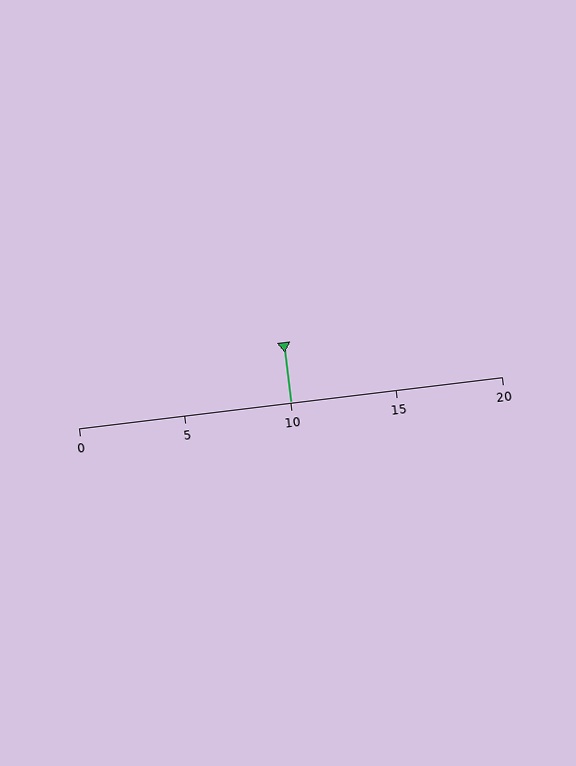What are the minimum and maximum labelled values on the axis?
The axis runs from 0 to 20.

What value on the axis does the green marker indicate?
The marker indicates approximately 10.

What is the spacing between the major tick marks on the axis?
The major ticks are spaced 5 apart.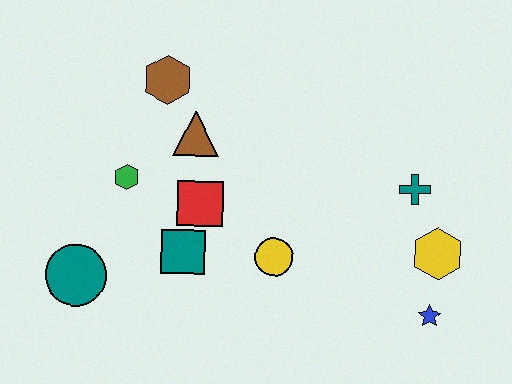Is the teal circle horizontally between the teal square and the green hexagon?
No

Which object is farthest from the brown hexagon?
The blue star is farthest from the brown hexagon.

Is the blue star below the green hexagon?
Yes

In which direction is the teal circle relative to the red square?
The teal circle is to the left of the red square.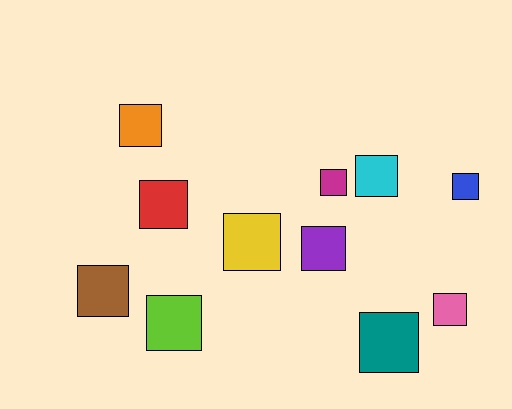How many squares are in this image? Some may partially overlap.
There are 11 squares.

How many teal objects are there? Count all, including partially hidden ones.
There is 1 teal object.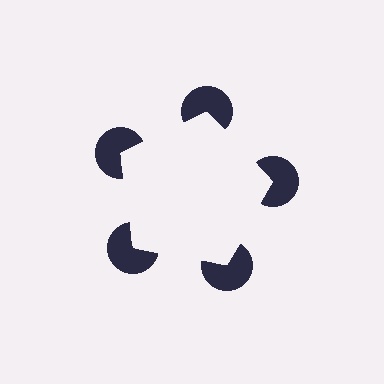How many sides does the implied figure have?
5 sides.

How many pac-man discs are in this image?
There are 5 — one at each vertex of the illusory pentagon.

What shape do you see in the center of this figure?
An illusory pentagon — its edges are inferred from the aligned wedge cuts in the pac-man discs, not physically drawn.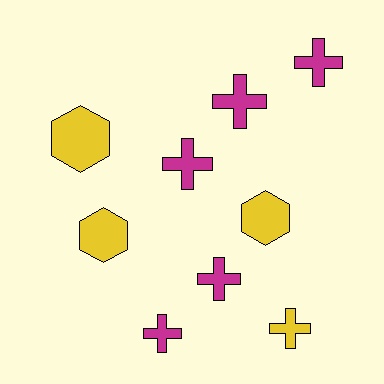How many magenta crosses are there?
There are 5 magenta crosses.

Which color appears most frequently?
Magenta, with 5 objects.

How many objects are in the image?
There are 9 objects.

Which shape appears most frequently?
Cross, with 6 objects.